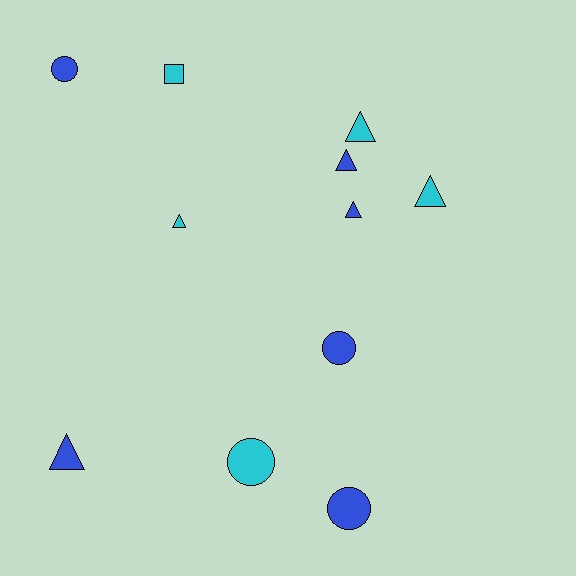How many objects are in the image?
There are 11 objects.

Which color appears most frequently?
Blue, with 6 objects.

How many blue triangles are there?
There are 3 blue triangles.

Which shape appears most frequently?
Triangle, with 6 objects.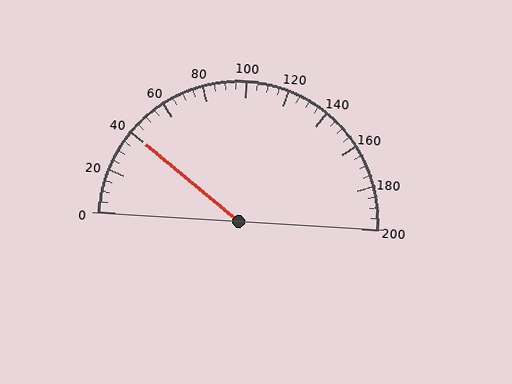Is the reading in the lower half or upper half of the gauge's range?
The reading is in the lower half of the range (0 to 200).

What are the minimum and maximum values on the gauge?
The gauge ranges from 0 to 200.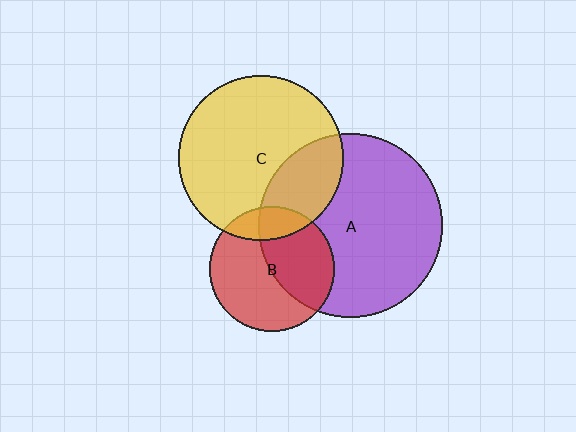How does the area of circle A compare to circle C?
Approximately 1.2 times.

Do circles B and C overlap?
Yes.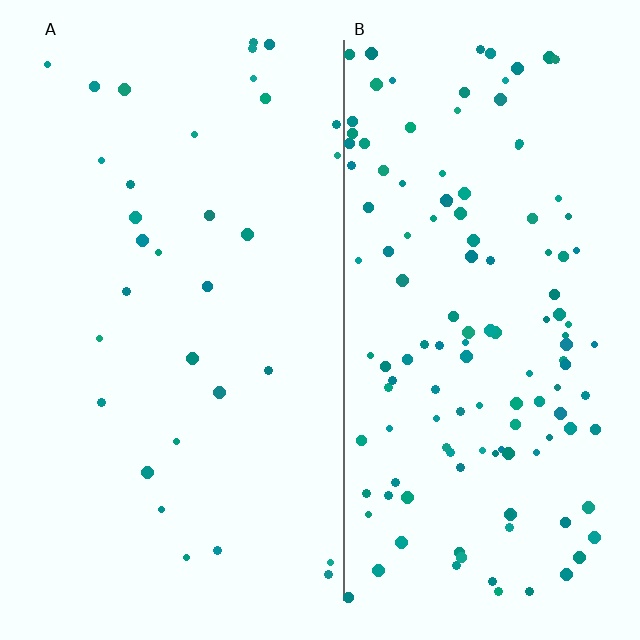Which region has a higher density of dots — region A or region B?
B (the right).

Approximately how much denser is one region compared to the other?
Approximately 4.2× — region B over region A.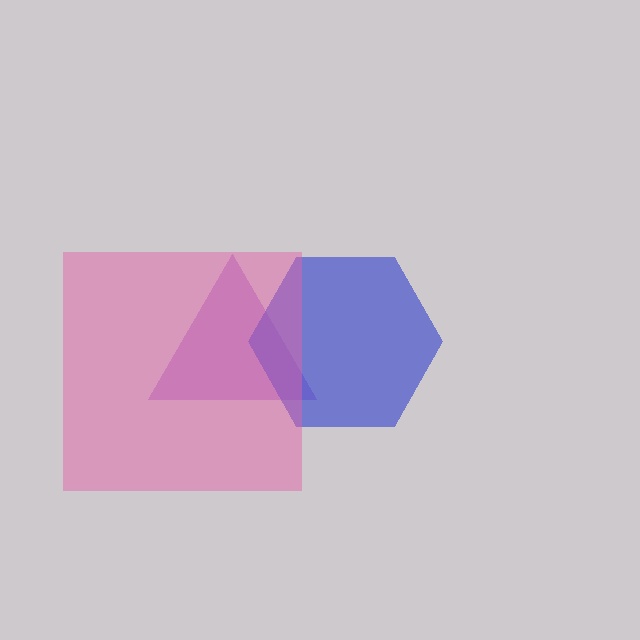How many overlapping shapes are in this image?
There are 3 overlapping shapes in the image.